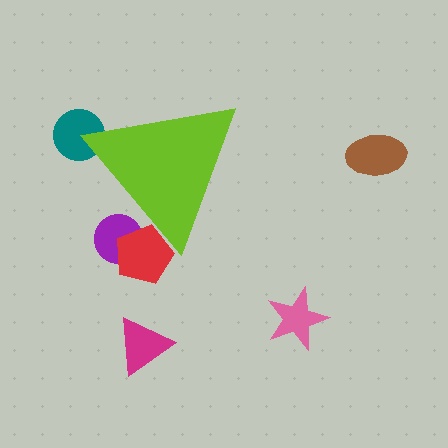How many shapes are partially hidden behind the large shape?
3 shapes are partially hidden.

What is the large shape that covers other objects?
A lime triangle.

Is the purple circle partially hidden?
Yes, the purple circle is partially hidden behind the lime triangle.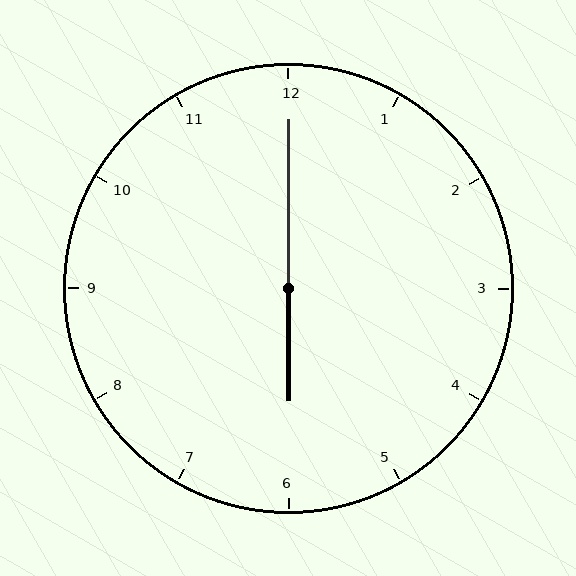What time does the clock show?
6:00.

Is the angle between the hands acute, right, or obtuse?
It is obtuse.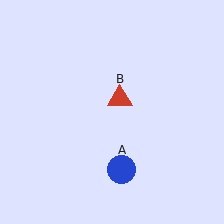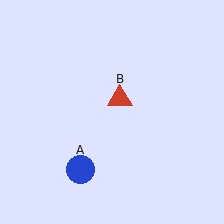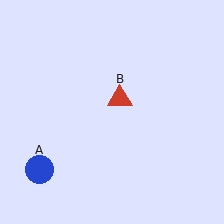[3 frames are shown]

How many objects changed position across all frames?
1 object changed position: blue circle (object A).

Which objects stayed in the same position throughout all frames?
Red triangle (object B) remained stationary.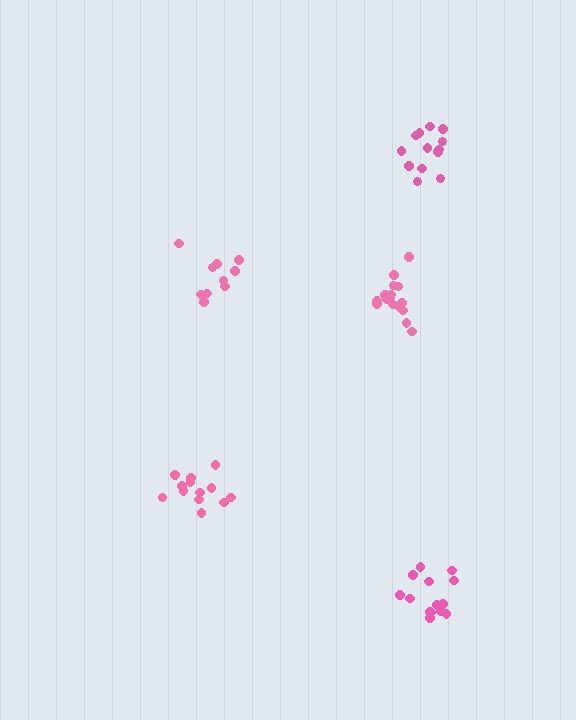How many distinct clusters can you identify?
There are 5 distinct clusters.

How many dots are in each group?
Group 1: 13 dots, Group 2: 16 dots, Group 3: 13 dots, Group 4: 10 dots, Group 5: 14 dots (66 total).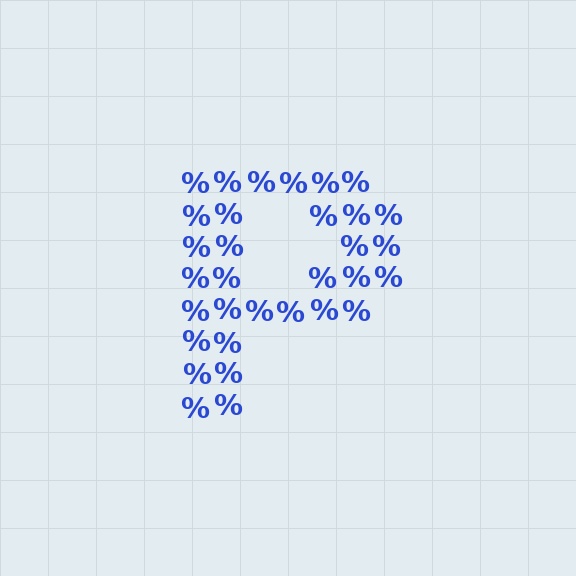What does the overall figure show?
The overall figure shows the letter P.